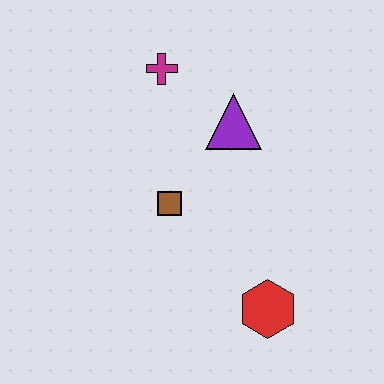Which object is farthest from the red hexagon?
The magenta cross is farthest from the red hexagon.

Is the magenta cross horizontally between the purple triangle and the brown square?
No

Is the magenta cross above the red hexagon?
Yes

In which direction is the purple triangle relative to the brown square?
The purple triangle is above the brown square.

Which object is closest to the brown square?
The purple triangle is closest to the brown square.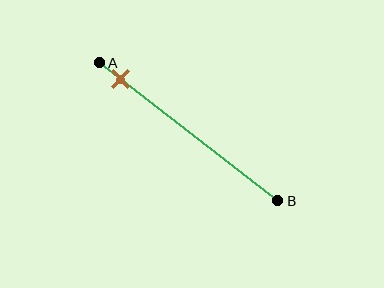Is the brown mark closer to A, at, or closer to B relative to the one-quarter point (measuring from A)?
The brown mark is closer to point A than the one-quarter point of segment AB.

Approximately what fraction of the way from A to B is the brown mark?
The brown mark is approximately 10% of the way from A to B.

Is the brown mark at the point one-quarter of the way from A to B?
No, the mark is at about 10% from A, not at the 25% one-quarter point.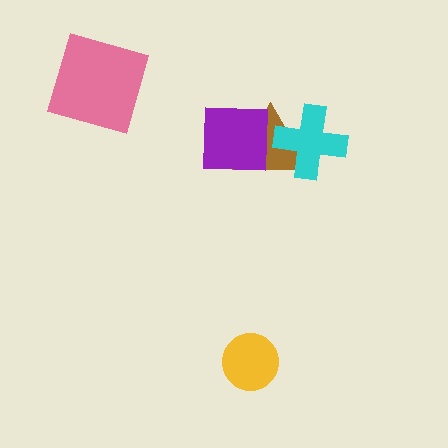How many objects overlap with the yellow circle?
0 objects overlap with the yellow circle.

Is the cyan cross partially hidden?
No, no other shape covers it.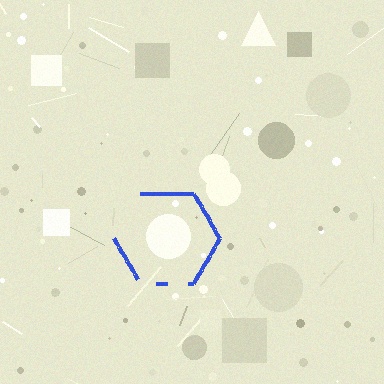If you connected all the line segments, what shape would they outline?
They would outline a hexagon.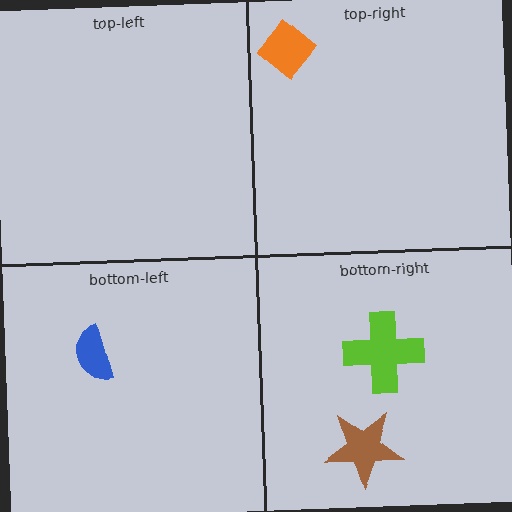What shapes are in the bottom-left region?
The blue semicircle.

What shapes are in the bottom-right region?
The brown star, the lime cross.